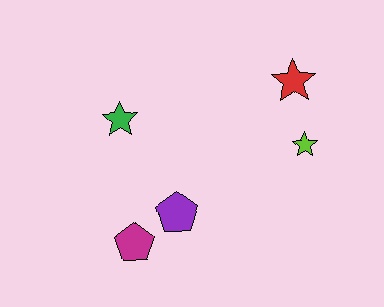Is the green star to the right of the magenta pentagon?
No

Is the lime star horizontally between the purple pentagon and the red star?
No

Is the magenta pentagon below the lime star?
Yes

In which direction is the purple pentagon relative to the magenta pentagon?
The purple pentagon is to the right of the magenta pentagon.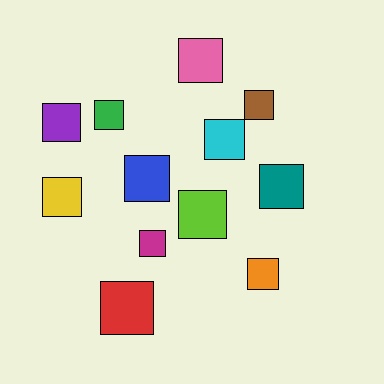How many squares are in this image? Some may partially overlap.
There are 12 squares.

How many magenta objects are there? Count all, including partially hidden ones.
There is 1 magenta object.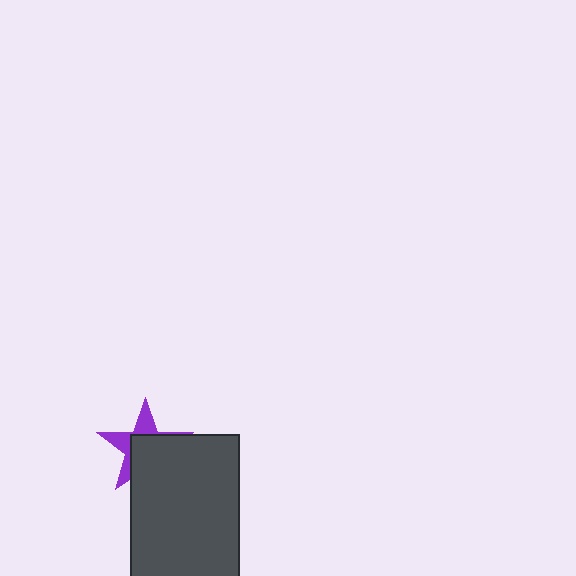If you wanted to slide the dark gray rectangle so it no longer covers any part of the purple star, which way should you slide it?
Slide it toward the lower-right — that is the most direct way to separate the two shapes.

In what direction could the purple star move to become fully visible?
The purple star could move toward the upper-left. That would shift it out from behind the dark gray rectangle entirely.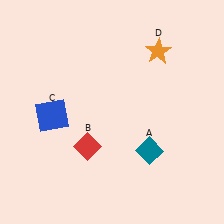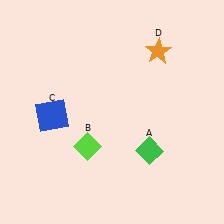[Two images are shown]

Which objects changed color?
A changed from teal to green. B changed from red to lime.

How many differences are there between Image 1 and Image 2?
There are 2 differences between the two images.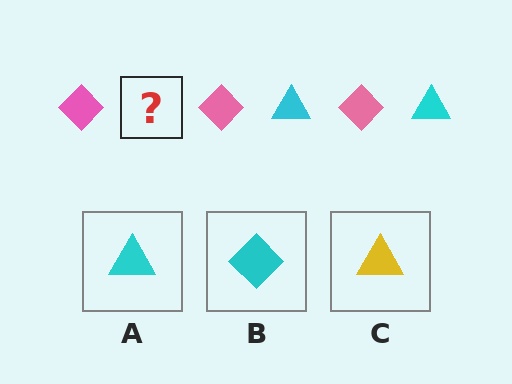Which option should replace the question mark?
Option A.